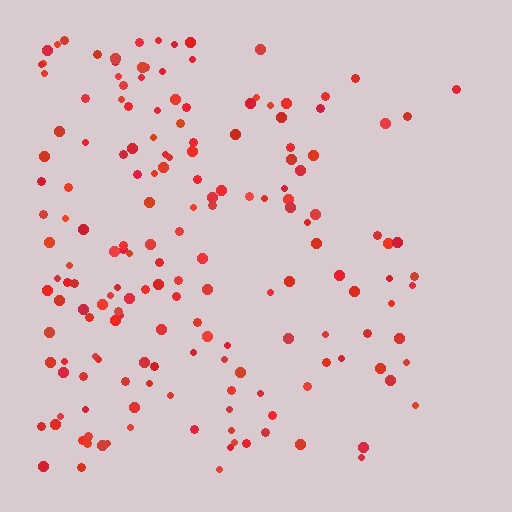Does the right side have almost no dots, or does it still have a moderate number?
Still a moderate number, just noticeably fewer than the left.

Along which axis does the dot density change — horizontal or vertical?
Horizontal.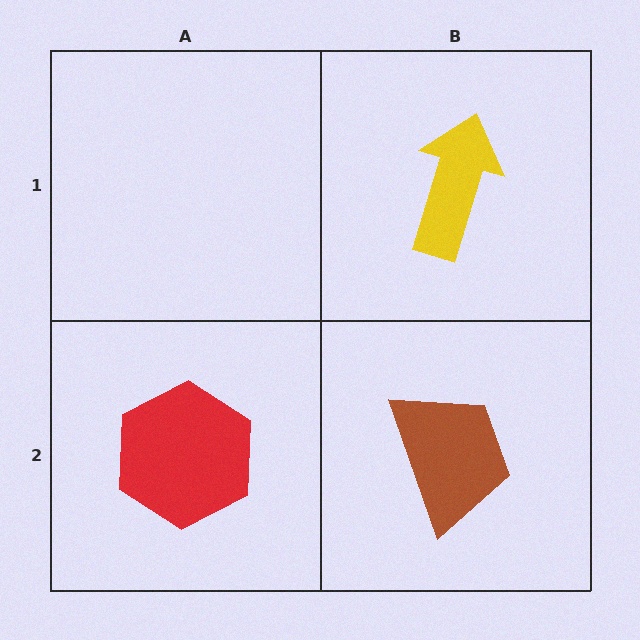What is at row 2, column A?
A red hexagon.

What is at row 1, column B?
A yellow arrow.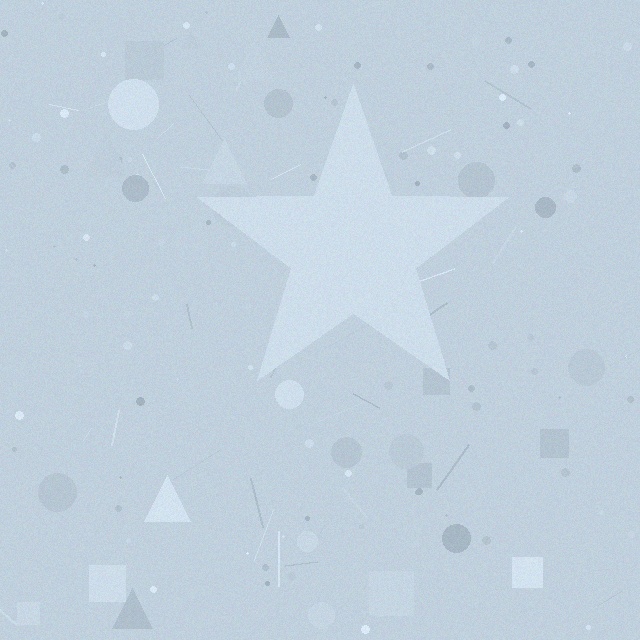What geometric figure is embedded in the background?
A star is embedded in the background.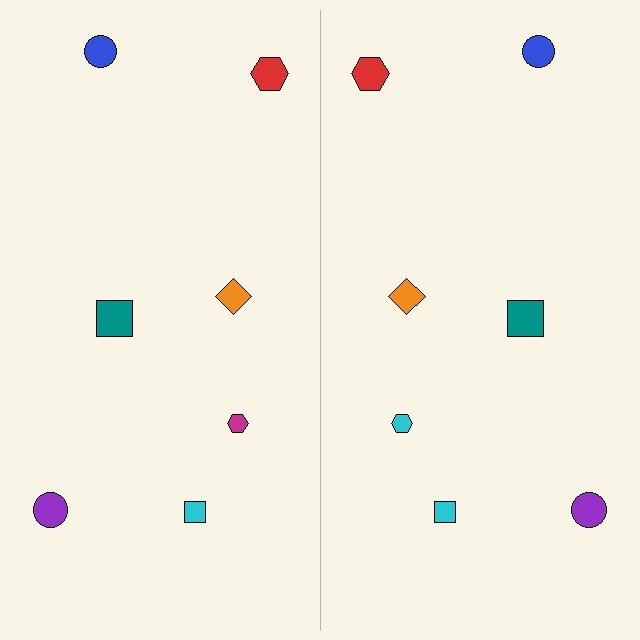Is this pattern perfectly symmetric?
No, the pattern is not perfectly symmetric. The cyan hexagon on the right side breaks the symmetry — its mirror counterpart is magenta.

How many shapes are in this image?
There are 14 shapes in this image.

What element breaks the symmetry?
The cyan hexagon on the right side breaks the symmetry — its mirror counterpart is magenta.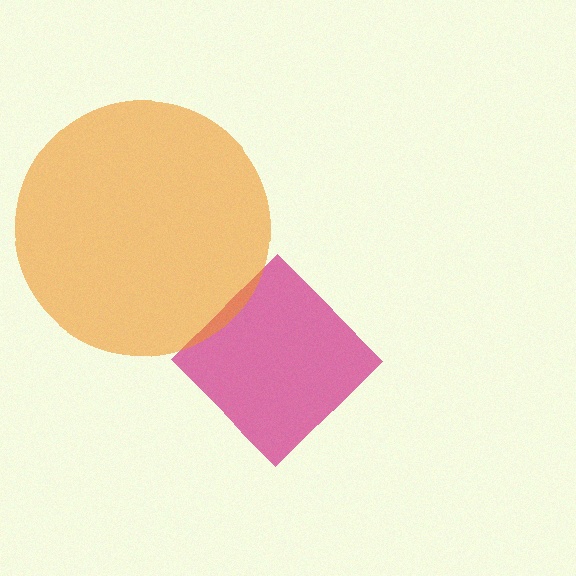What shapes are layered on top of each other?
The layered shapes are: a magenta diamond, an orange circle.